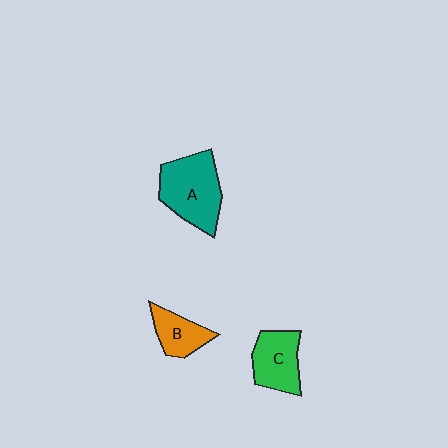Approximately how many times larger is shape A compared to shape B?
Approximately 1.9 times.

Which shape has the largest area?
Shape A (teal).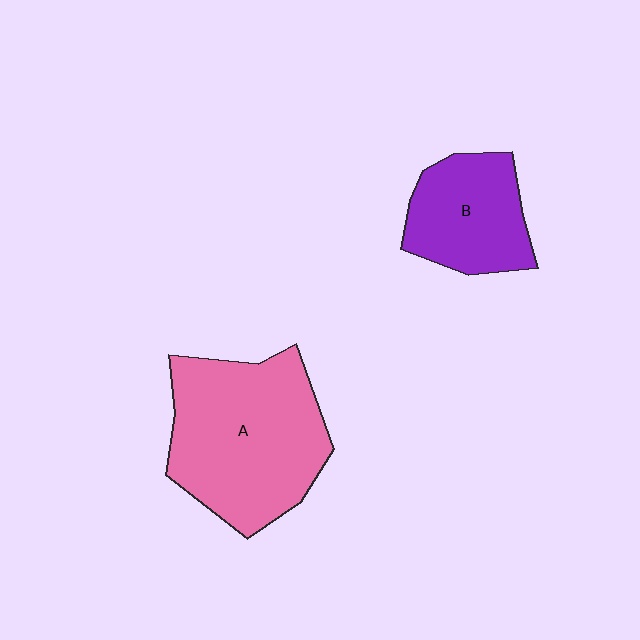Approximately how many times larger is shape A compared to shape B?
Approximately 1.8 times.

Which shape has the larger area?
Shape A (pink).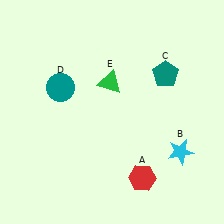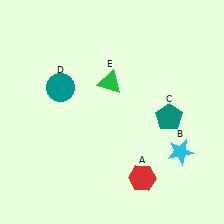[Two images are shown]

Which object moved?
The teal pentagon (C) moved down.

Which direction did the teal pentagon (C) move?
The teal pentagon (C) moved down.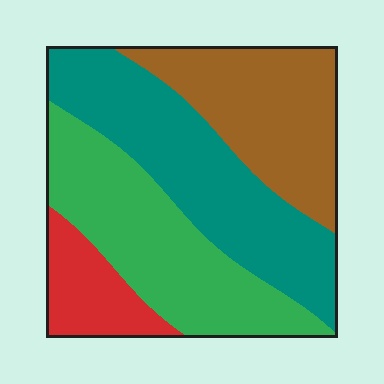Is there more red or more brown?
Brown.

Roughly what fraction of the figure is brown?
Brown takes up about one quarter (1/4) of the figure.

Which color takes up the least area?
Red, at roughly 10%.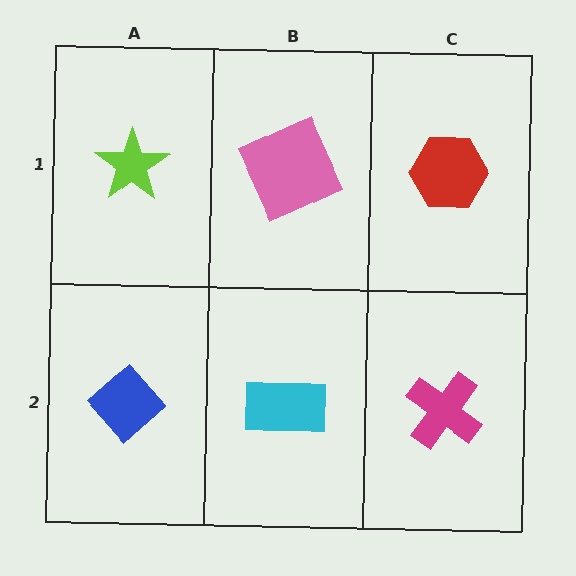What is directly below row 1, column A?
A blue diamond.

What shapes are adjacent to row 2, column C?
A red hexagon (row 1, column C), a cyan rectangle (row 2, column B).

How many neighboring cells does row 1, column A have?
2.